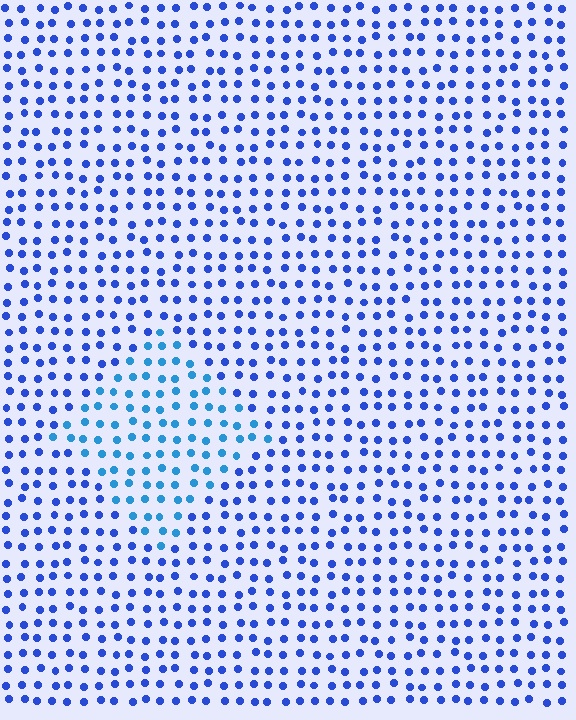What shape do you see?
I see a diamond.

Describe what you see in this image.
The image is filled with small blue elements in a uniform arrangement. A diamond-shaped region is visible where the elements are tinted to a slightly different hue, forming a subtle color boundary.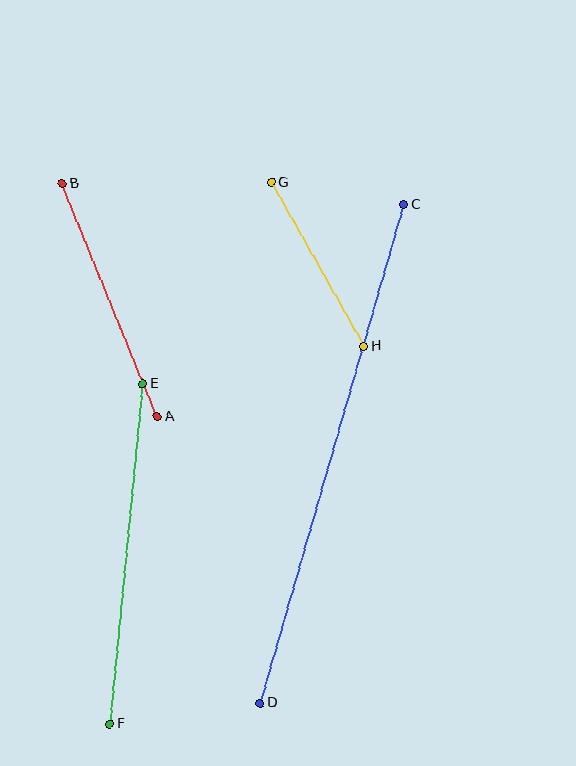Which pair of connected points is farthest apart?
Points C and D are farthest apart.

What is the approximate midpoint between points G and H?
The midpoint is at approximately (317, 264) pixels.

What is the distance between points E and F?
The distance is approximately 342 pixels.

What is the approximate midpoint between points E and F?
The midpoint is at approximately (126, 554) pixels.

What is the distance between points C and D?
The distance is approximately 519 pixels.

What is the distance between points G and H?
The distance is approximately 189 pixels.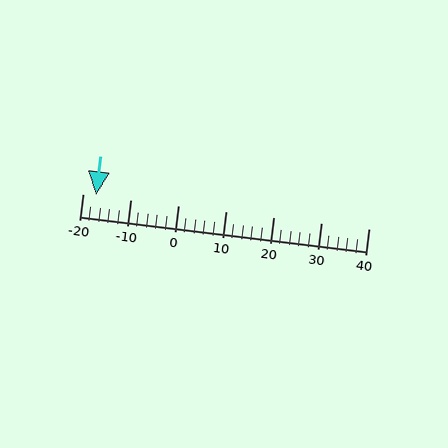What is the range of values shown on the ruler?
The ruler shows values from -20 to 40.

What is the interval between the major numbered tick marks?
The major tick marks are spaced 10 units apart.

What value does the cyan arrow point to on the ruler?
The cyan arrow points to approximately -17.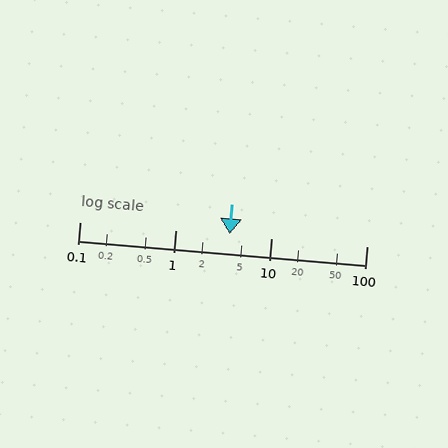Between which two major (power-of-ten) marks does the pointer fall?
The pointer is between 1 and 10.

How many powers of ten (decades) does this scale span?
The scale spans 3 decades, from 0.1 to 100.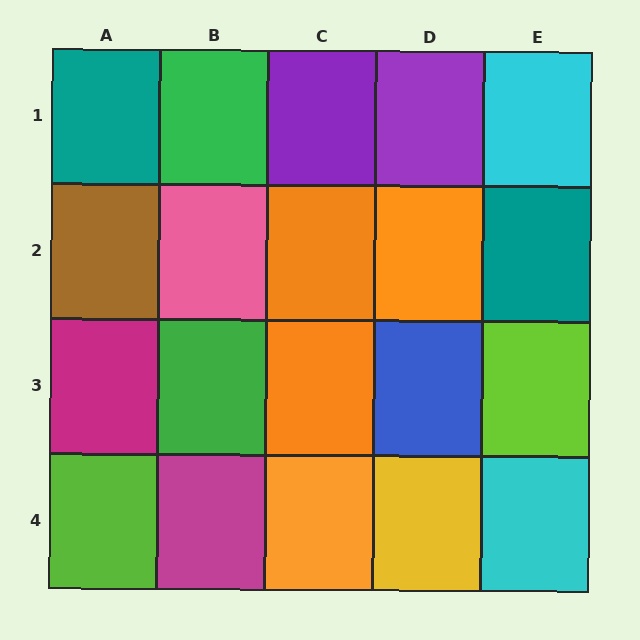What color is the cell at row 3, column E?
Lime.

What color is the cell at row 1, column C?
Purple.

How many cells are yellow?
1 cell is yellow.